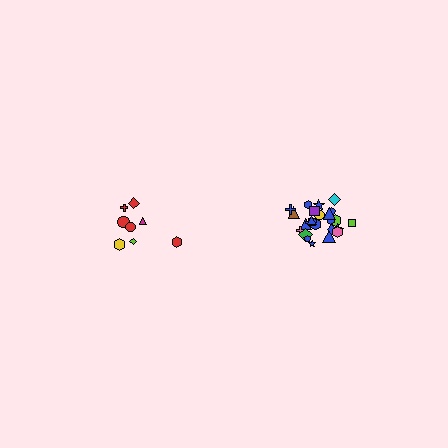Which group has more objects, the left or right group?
The right group.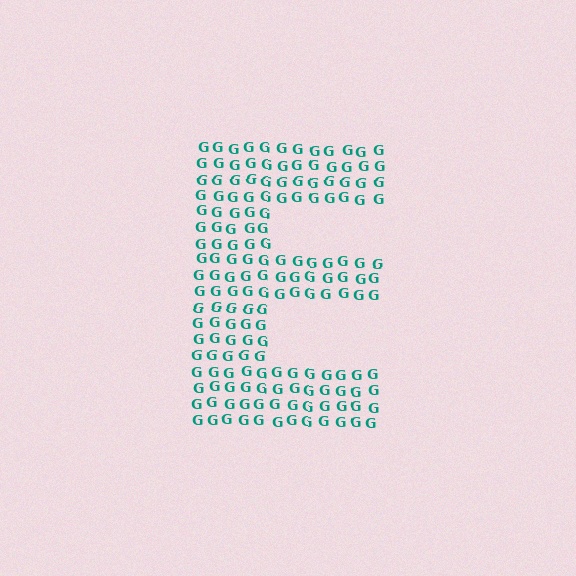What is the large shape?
The large shape is the letter E.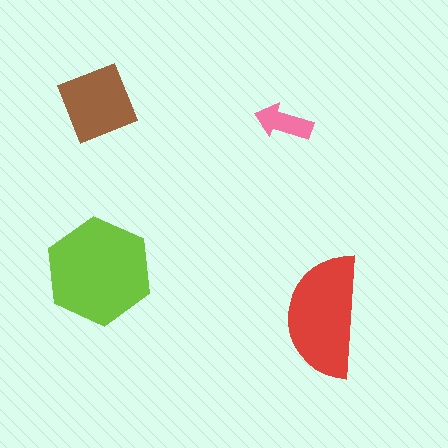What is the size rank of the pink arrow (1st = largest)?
4th.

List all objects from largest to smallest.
The lime hexagon, the red semicircle, the brown square, the pink arrow.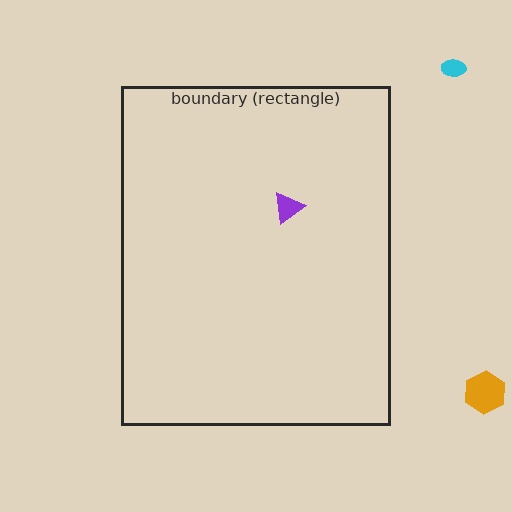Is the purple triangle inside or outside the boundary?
Inside.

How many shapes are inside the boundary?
1 inside, 2 outside.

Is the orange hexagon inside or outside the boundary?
Outside.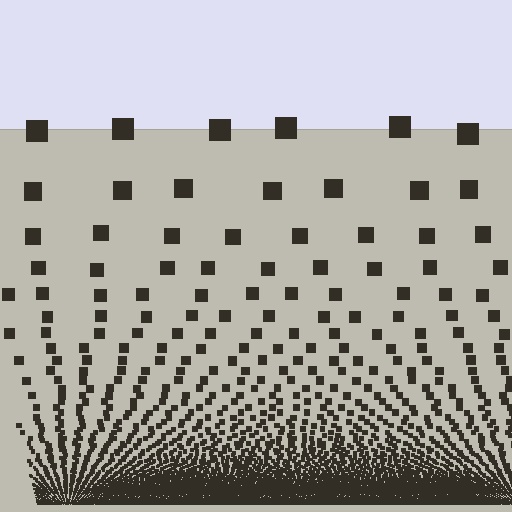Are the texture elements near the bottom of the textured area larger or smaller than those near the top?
Smaller. The gradient is inverted — elements near the bottom are smaller and denser.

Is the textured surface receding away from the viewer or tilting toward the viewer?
The surface appears to tilt toward the viewer. Texture elements get larger and sparser toward the top.